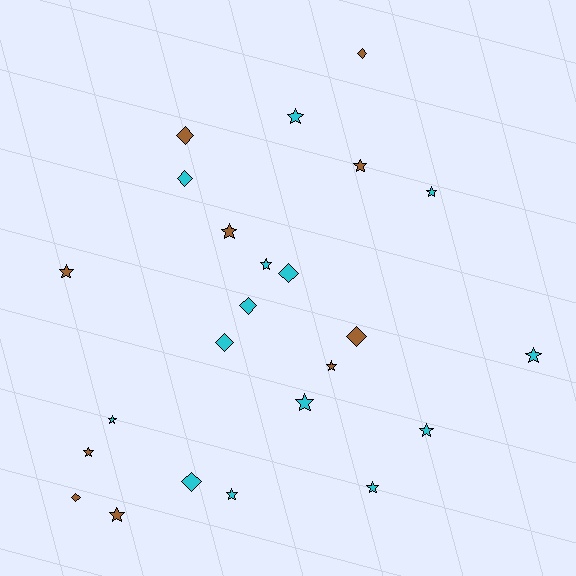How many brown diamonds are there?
There are 4 brown diamonds.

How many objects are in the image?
There are 24 objects.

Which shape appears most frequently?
Star, with 15 objects.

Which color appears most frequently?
Cyan, with 14 objects.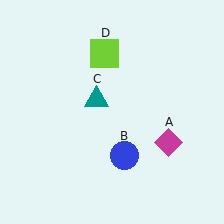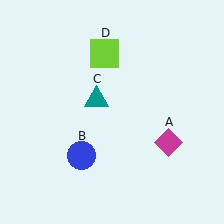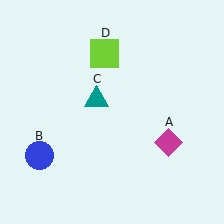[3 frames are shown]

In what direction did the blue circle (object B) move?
The blue circle (object B) moved left.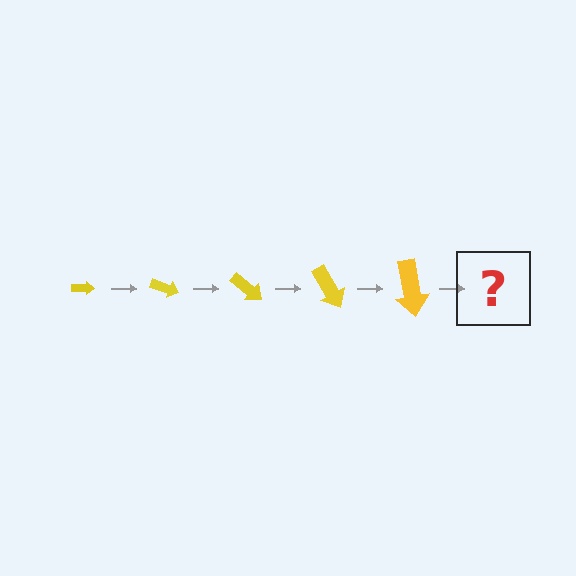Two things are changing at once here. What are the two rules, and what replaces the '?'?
The two rules are that the arrow grows larger each step and it rotates 20 degrees each step. The '?' should be an arrow, larger than the previous one and rotated 100 degrees from the start.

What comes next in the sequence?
The next element should be an arrow, larger than the previous one and rotated 100 degrees from the start.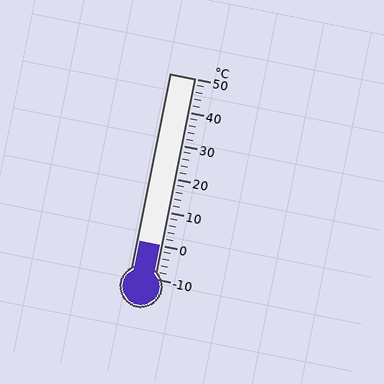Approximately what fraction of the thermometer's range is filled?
The thermometer is filled to approximately 15% of its range.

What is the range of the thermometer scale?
The thermometer scale ranges from -10°C to 50°C.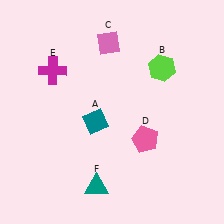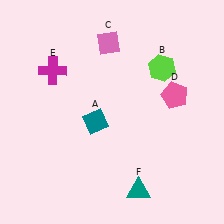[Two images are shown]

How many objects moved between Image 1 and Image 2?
2 objects moved between the two images.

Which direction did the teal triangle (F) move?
The teal triangle (F) moved right.